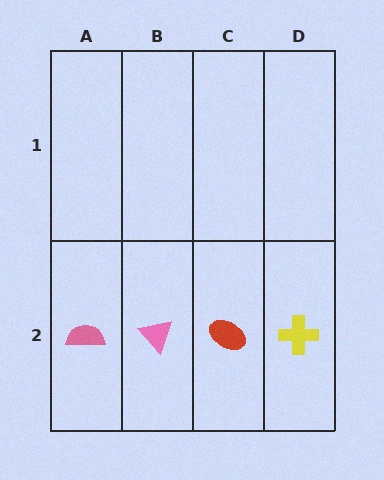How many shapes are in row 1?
0 shapes.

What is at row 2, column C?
A red ellipse.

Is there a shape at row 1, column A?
No, that cell is empty.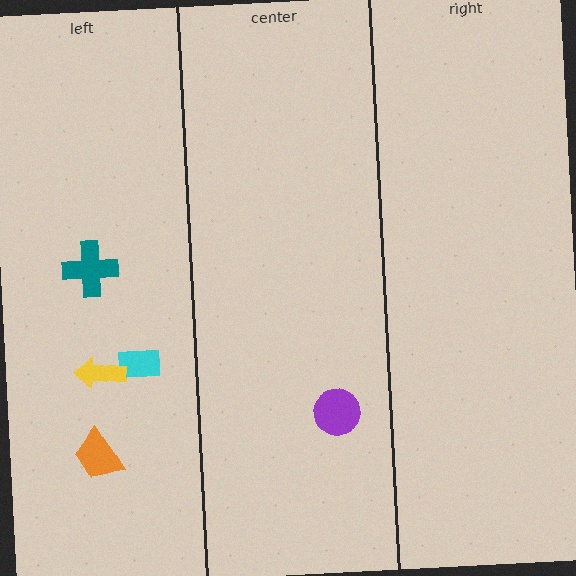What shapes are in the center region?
The purple circle.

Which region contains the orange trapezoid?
The left region.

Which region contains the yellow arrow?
The left region.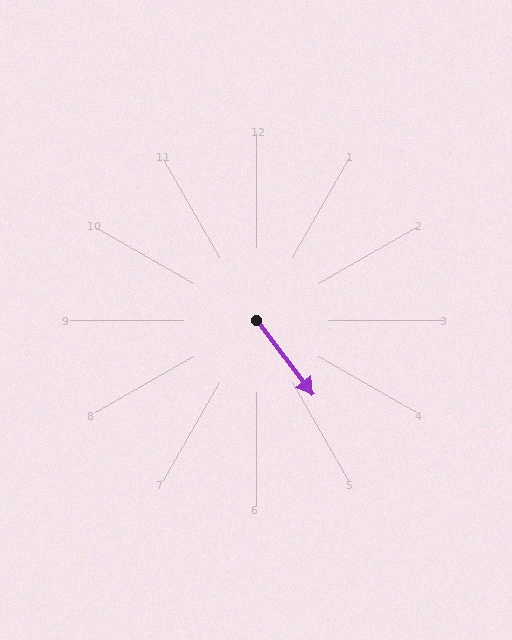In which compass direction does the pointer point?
Southeast.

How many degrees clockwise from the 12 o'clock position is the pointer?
Approximately 143 degrees.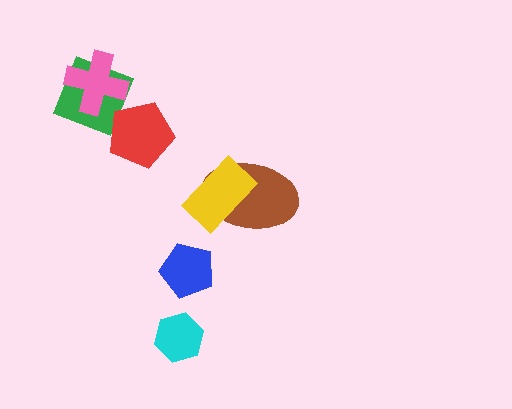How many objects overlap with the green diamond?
2 objects overlap with the green diamond.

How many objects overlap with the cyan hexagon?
0 objects overlap with the cyan hexagon.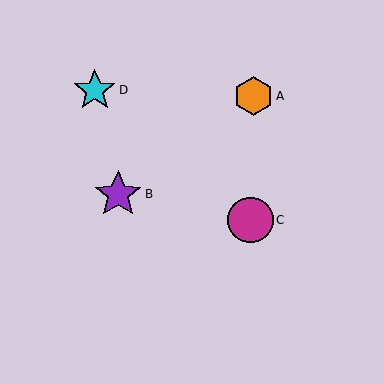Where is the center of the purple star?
The center of the purple star is at (118, 194).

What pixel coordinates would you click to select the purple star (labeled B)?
Click at (118, 194) to select the purple star B.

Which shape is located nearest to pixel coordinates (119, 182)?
The purple star (labeled B) at (118, 194) is nearest to that location.